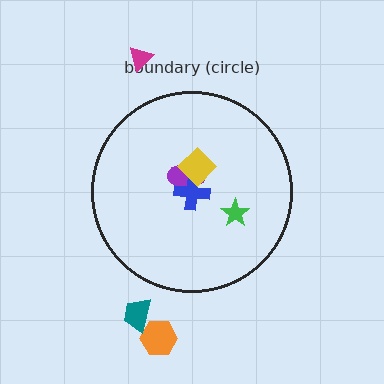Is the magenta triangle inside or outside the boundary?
Outside.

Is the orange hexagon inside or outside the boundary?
Outside.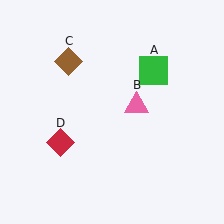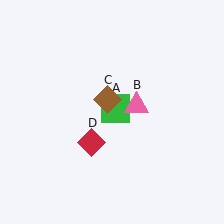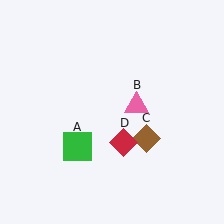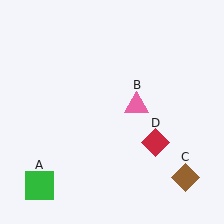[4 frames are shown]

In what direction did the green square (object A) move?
The green square (object A) moved down and to the left.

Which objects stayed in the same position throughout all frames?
Pink triangle (object B) remained stationary.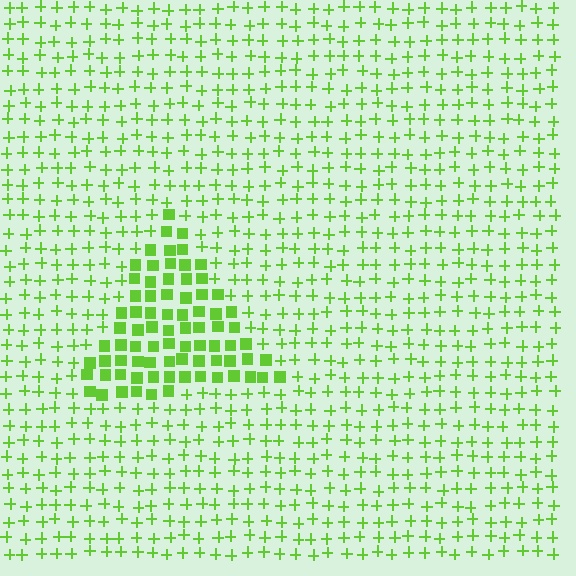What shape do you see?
I see a triangle.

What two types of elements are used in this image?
The image uses squares inside the triangle region and plus signs outside it.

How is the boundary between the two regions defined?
The boundary is defined by a change in element shape: squares inside vs. plus signs outside. All elements share the same color and spacing.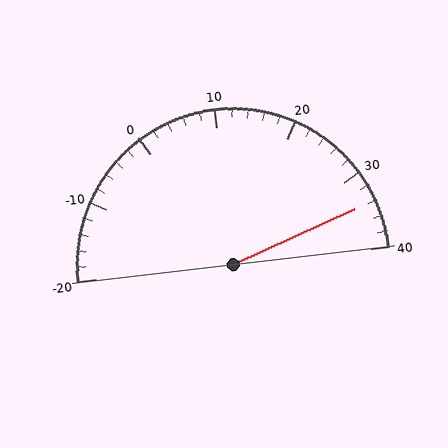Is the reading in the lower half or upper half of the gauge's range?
The reading is in the upper half of the range (-20 to 40).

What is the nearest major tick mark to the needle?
The nearest major tick mark is 30.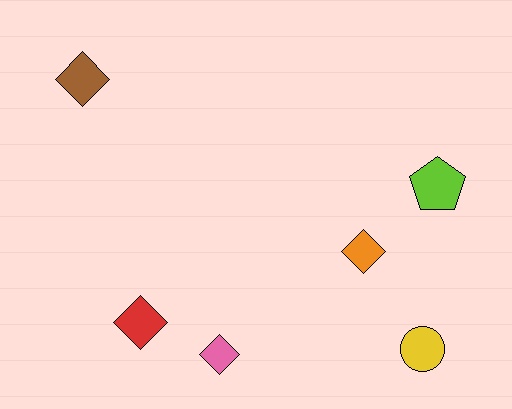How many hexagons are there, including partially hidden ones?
There are no hexagons.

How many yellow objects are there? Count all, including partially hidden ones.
There is 1 yellow object.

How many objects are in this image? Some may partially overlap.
There are 6 objects.